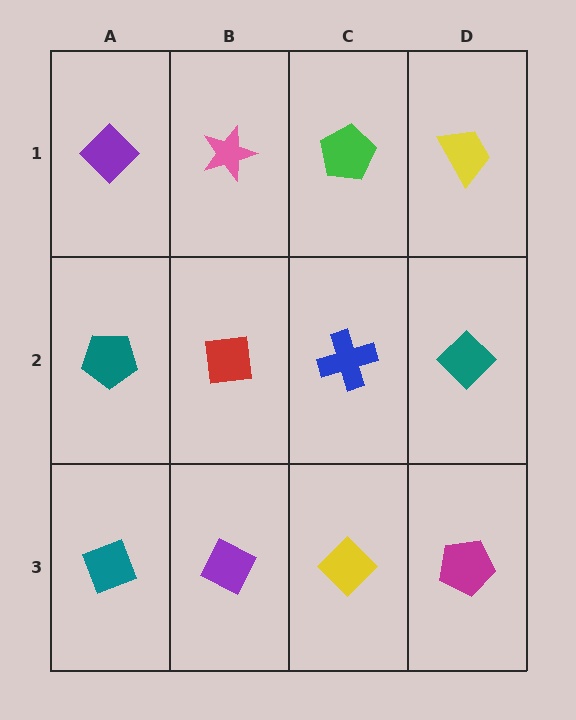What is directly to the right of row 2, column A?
A red square.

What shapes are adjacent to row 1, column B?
A red square (row 2, column B), a purple diamond (row 1, column A), a green pentagon (row 1, column C).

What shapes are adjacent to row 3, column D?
A teal diamond (row 2, column D), a yellow diamond (row 3, column C).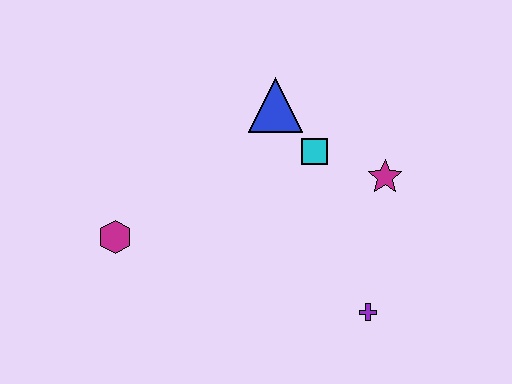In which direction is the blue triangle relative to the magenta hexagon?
The blue triangle is to the right of the magenta hexagon.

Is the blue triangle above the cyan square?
Yes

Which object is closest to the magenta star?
The cyan square is closest to the magenta star.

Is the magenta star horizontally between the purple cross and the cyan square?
No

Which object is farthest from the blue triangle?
The purple cross is farthest from the blue triangle.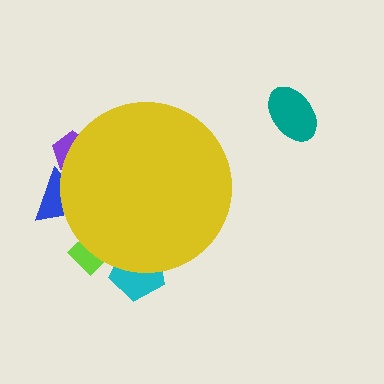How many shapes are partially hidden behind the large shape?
4 shapes are partially hidden.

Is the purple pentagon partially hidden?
Yes, the purple pentagon is partially hidden behind the yellow circle.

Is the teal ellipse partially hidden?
No, the teal ellipse is fully visible.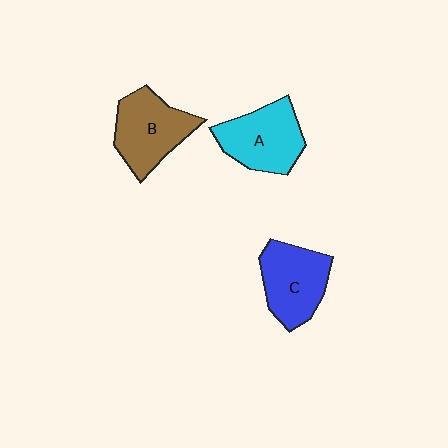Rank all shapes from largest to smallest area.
From largest to smallest: B (brown), A (cyan), C (blue).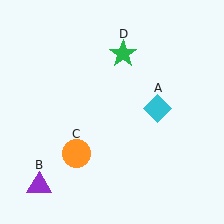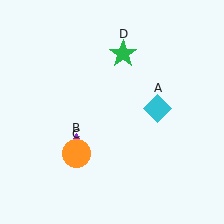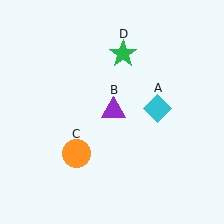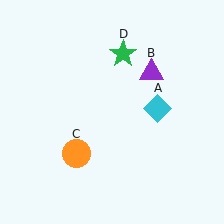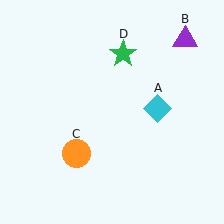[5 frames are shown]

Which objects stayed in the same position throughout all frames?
Cyan diamond (object A) and orange circle (object C) and green star (object D) remained stationary.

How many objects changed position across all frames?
1 object changed position: purple triangle (object B).